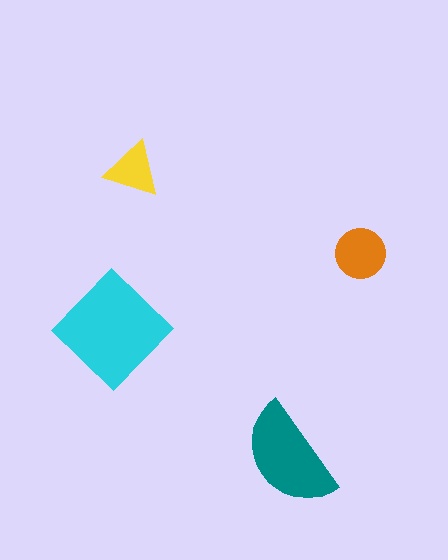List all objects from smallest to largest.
The yellow triangle, the orange circle, the teal semicircle, the cyan diamond.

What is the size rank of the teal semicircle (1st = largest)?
2nd.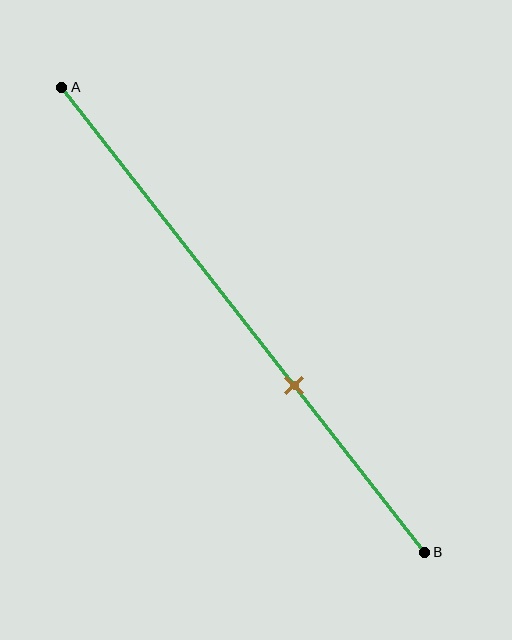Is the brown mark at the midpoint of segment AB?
No, the mark is at about 65% from A, not at the 50% midpoint.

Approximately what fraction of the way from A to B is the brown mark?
The brown mark is approximately 65% of the way from A to B.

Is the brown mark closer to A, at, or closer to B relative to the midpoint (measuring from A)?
The brown mark is closer to point B than the midpoint of segment AB.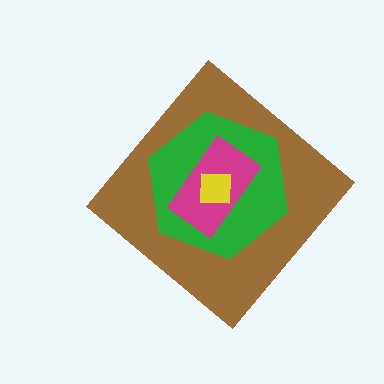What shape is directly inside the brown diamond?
The green hexagon.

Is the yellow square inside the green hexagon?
Yes.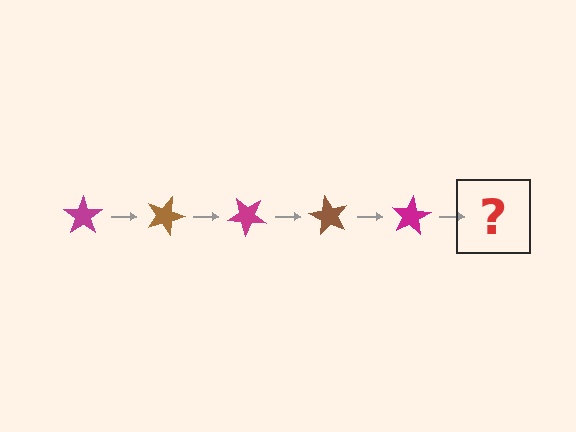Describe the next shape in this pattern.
It should be a brown star, rotated 100 degrees from the start.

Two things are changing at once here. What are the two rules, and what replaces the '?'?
The two rules are that it rotates 20 degrees each step and the color cycles through magenta and brown. The '?' should be a brown star, rotated 100 degrees from the start.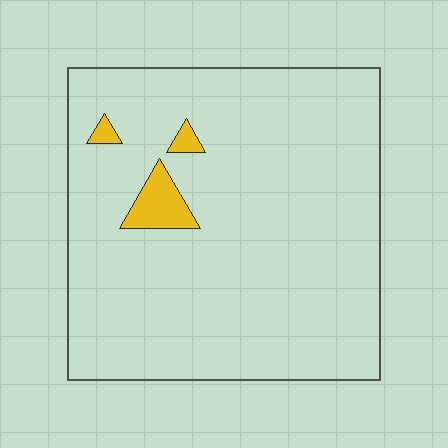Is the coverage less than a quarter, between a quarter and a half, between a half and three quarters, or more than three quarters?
Less than a quarter.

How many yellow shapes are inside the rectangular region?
3.